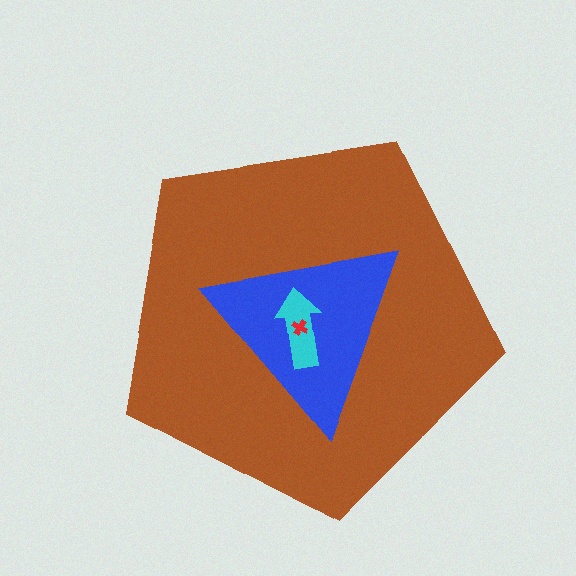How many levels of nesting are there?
4.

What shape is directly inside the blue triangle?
The cyan arrow.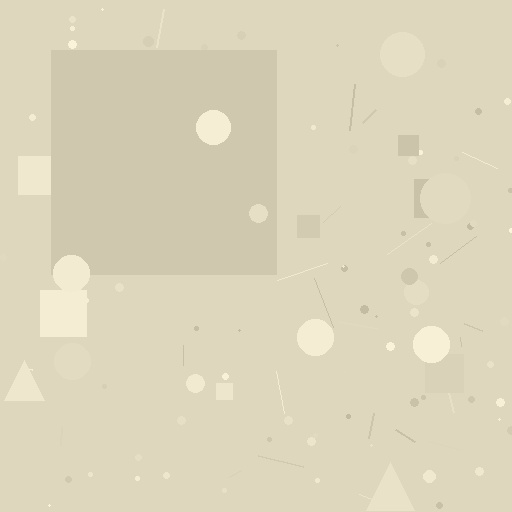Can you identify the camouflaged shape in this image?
The camouflaged shape is a square.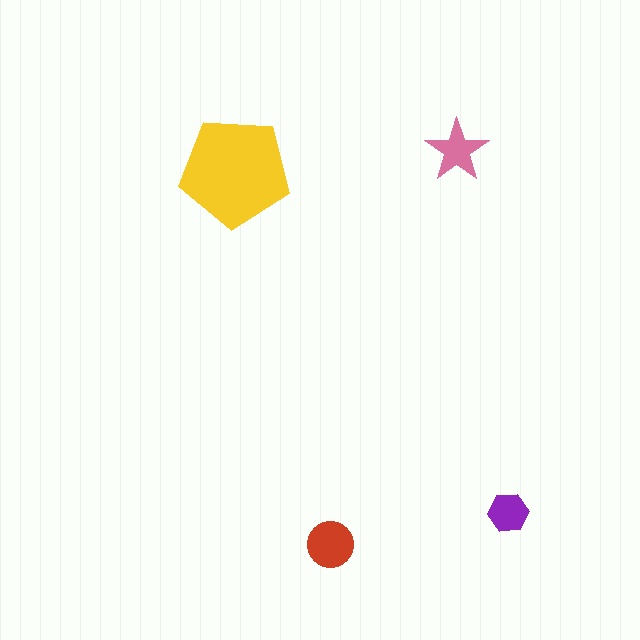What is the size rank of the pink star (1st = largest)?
3rd.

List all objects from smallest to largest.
The purple hexagon, the pink star, the red circle, the yellow pentagon.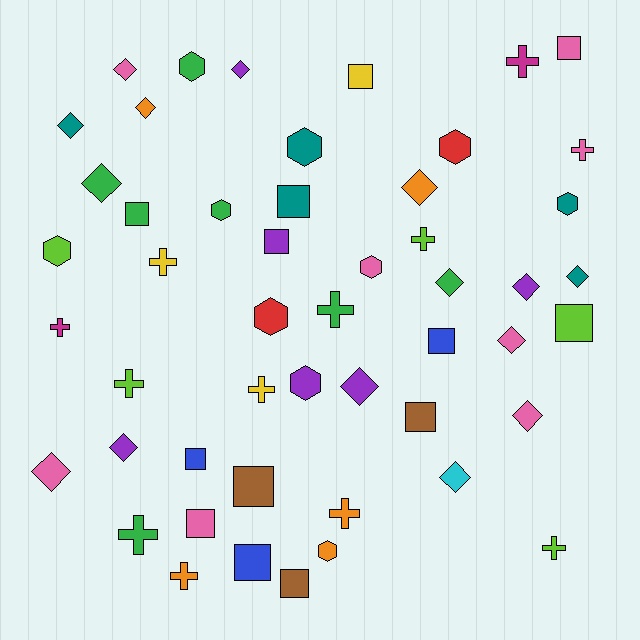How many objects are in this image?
There are 50 objects.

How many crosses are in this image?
There are 12 crosses.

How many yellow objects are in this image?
There are 3 yellow objects.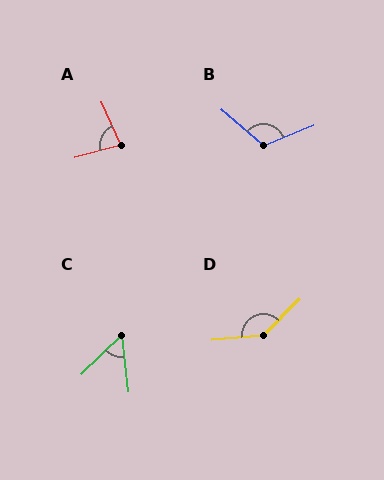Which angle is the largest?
D, at approximately 140 degrees.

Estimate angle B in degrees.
Approximately 117 degrees.